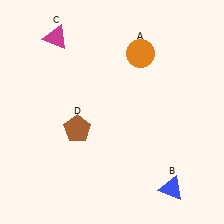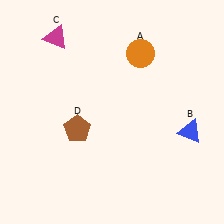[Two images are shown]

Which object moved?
The blue triangle (B) moved up.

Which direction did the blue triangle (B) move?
The blue triangle (B) moved up.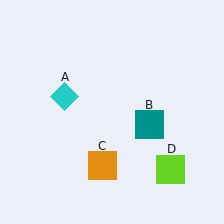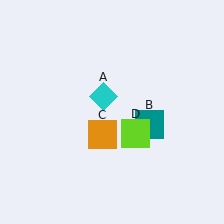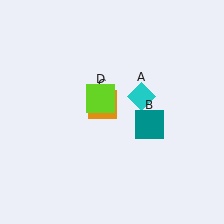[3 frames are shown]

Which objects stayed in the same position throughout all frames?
Teal square (object B) remained stationary.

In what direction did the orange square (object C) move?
The orange square (object C) moved up.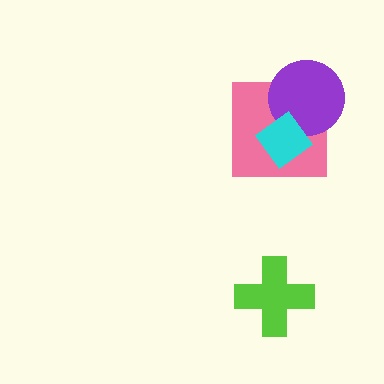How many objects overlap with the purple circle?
2 objects overlap with the purple circle.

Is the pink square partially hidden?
Yes, it is partially covered by another shape.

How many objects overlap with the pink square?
2 objects overlap with the pink square.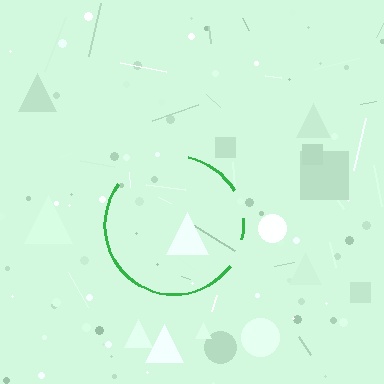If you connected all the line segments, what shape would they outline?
They would outline a circle.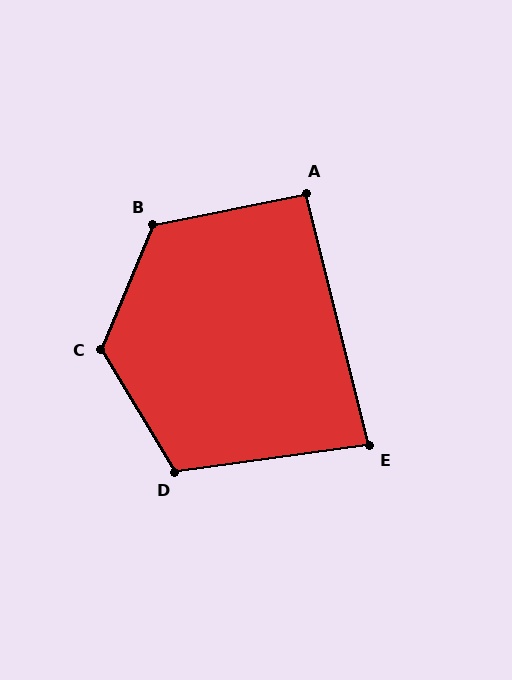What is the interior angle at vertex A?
Approximately 93 degrees (approximately right).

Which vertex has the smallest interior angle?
E, at approximately 84 degrees.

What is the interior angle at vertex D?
Approximately 113 degrees (obtuse).